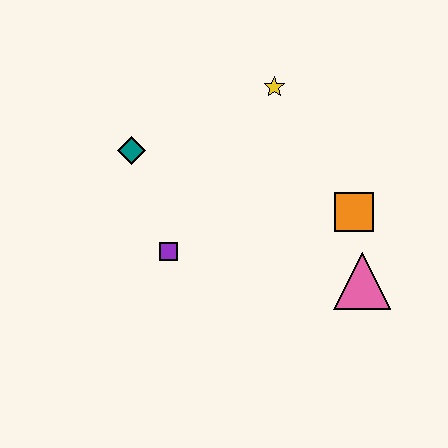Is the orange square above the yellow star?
No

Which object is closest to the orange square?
The pink triangle is closest to the orange square.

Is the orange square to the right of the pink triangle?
No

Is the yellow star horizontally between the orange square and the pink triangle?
No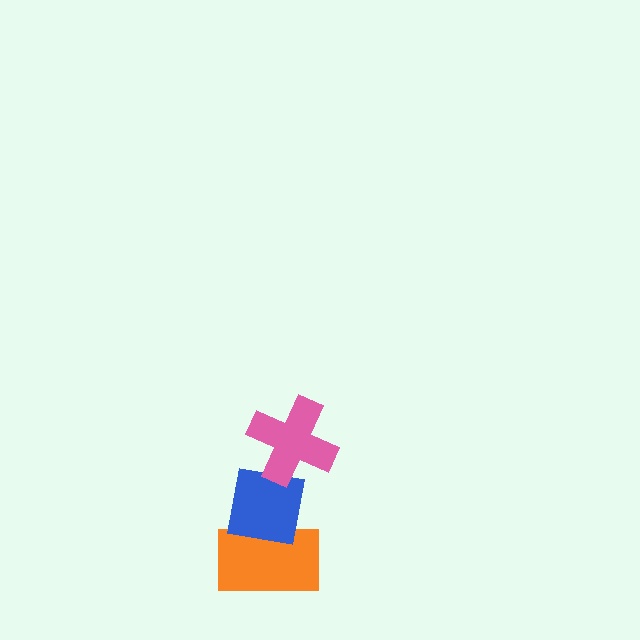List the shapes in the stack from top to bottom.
From top to bottom: the pink cross, the blue square, the orange rectangle.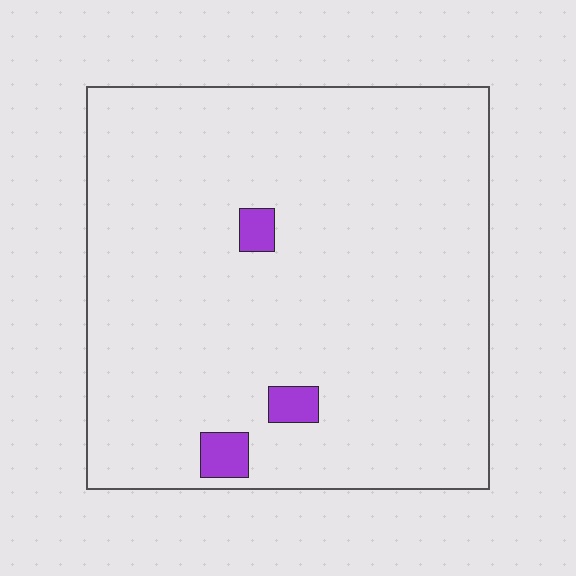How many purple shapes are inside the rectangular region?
3.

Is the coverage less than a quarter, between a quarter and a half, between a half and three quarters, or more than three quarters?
Less than a quarter.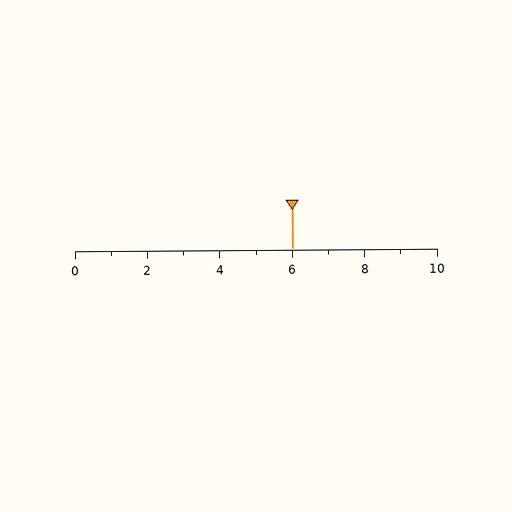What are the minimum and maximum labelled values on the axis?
The axis runs from 0 to 10.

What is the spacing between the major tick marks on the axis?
The major ticks are spaced 2 apart.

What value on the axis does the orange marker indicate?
The marker indicates approximately 6.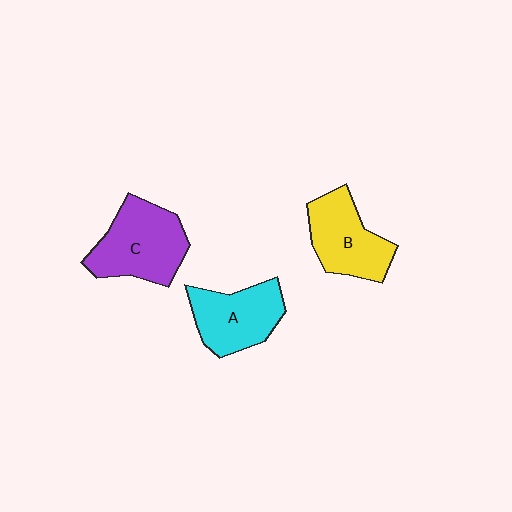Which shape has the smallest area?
Shape A (cyan).